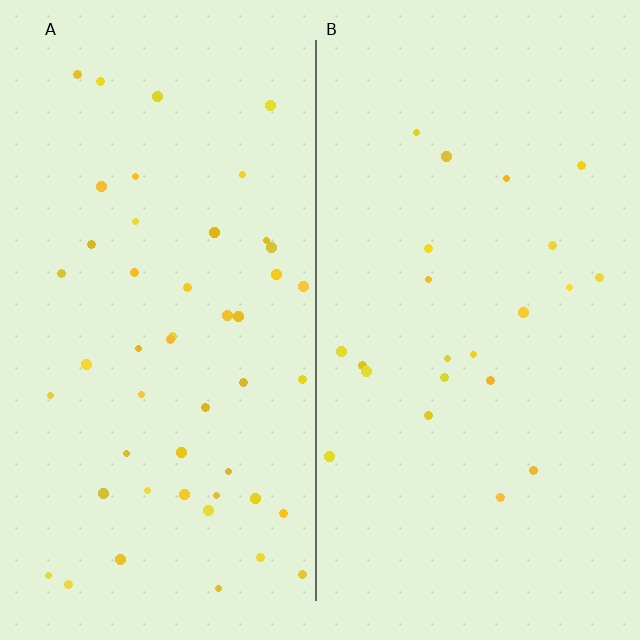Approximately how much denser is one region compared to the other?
Approximately 2.2× — region A over region B.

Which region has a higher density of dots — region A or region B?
A (the left).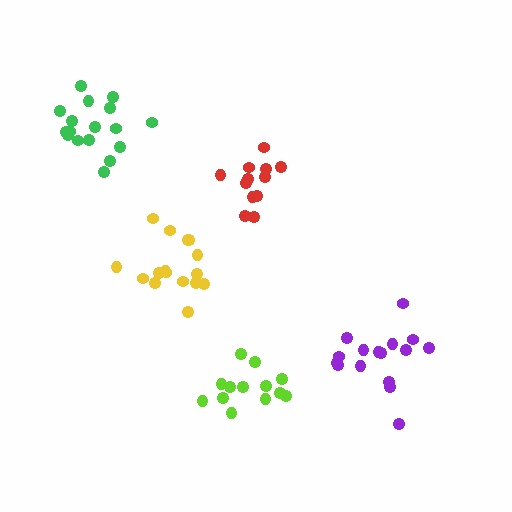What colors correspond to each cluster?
The clusters are colored: yellow, purple, red, lime, green.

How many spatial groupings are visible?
There are 5 spatial groupings.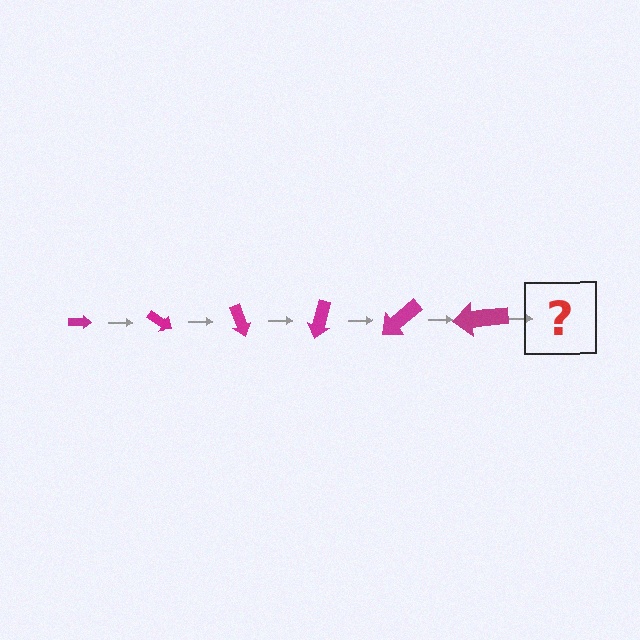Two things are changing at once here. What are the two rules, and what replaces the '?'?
The two rules are that the arrow grows larger each step and it rotates 35 degrees each step. The '?' should be an arrow, larger than the previous one and rotated 210 degrees from the start.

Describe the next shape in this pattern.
It should be an arrow, larger than the previous one and rotated 210 degrees from the start.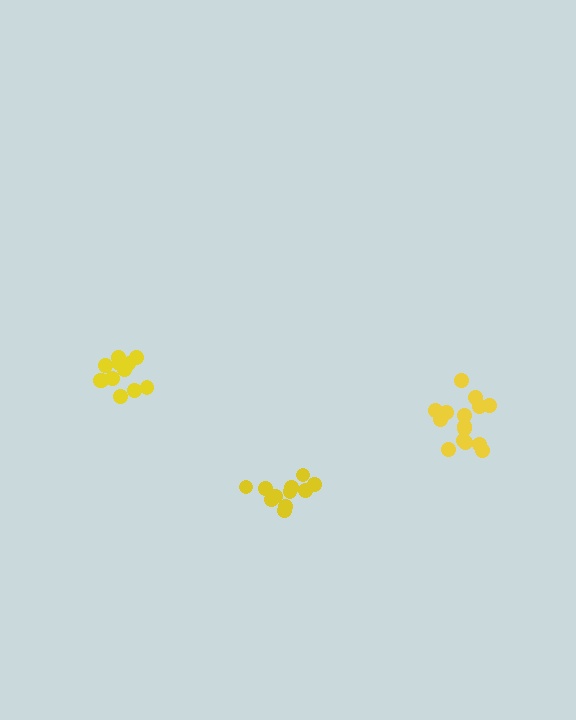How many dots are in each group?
Group 1: 11 dots, Group 2: 15 dots, Group 3: 12 dots (38 total).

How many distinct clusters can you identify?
There are 3 distinct clusters.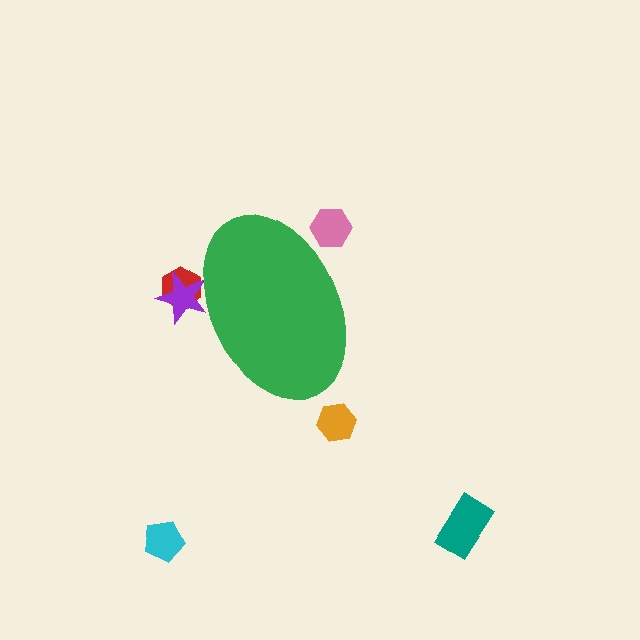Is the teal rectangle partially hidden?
No, the teal rectangle is fully visible.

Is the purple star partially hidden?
Yes, the purple star is partially hidden behind the green ellipse.